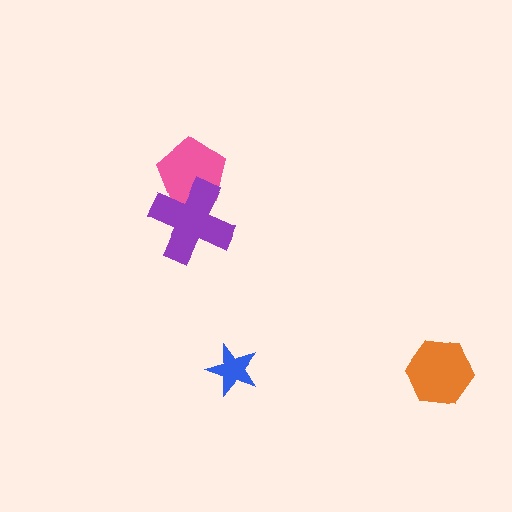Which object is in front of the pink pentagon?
The purple cross is in front of the pink pentagon.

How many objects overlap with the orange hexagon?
0 objects overlap with the orange hexagon.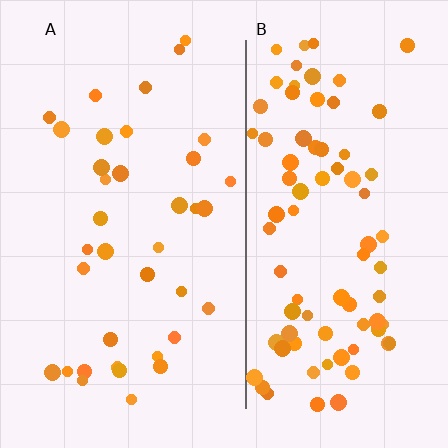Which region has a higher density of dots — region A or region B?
B (the right).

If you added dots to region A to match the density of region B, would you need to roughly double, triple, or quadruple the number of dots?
Approximately double.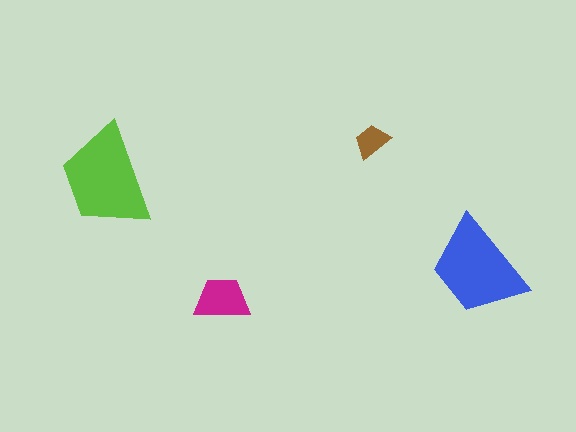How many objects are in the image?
There are 4 objects in the image.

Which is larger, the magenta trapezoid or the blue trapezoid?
The blue one.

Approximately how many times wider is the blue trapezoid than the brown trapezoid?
About 3 times wider.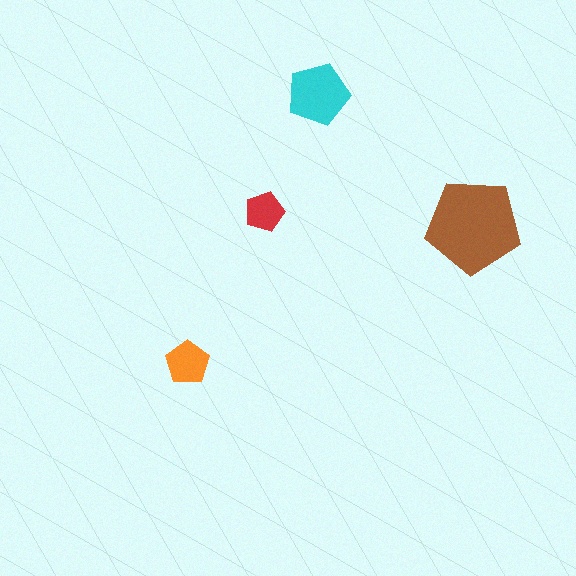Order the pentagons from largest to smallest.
the brown one, the cyan one, the orange one, the red one.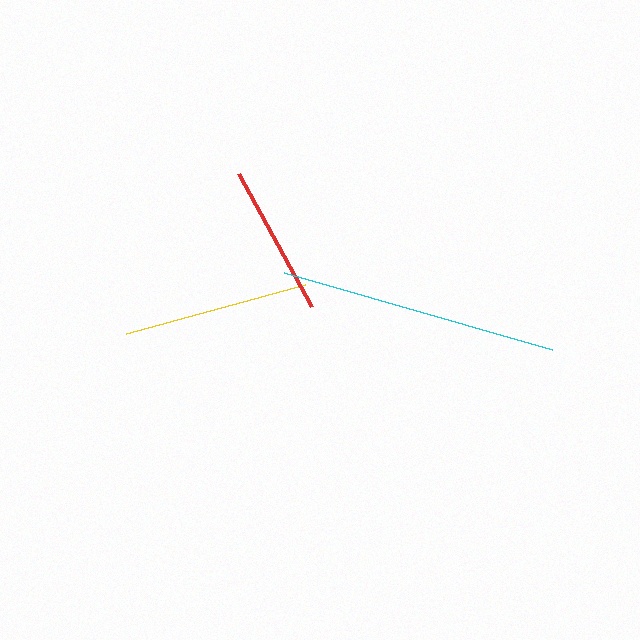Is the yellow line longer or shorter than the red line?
The yellow line is longer than the red line.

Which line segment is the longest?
The cyan line is the longest at approximately 279 pixels.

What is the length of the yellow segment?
The yellow segment is approximately 186 pixels long.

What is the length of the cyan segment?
The cyan segment is approximately 279 pixels long.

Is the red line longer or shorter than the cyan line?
The cyan line is longer than the red line.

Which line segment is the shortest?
The red line is the shortest at approximately 152 pixels.